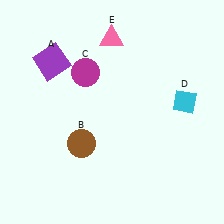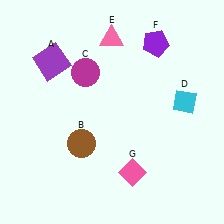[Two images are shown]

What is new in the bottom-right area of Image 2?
A pink diamond (G) was added in the bottom-right area of Image 2.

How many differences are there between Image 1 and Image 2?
There are 2 differences between the two images.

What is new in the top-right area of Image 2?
A purple pentagon (F) was added in the top-right area of Image 2.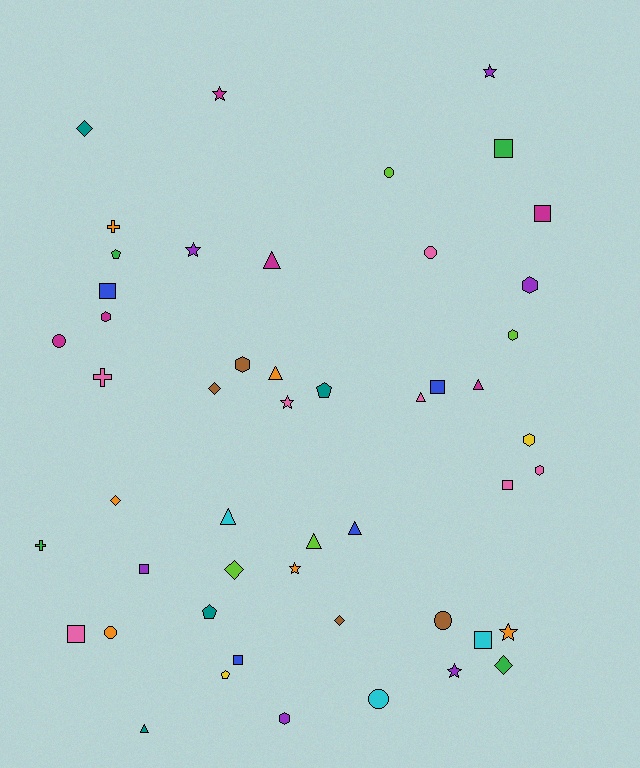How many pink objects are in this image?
There are 7 pink objects.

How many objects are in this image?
There are 50 objects.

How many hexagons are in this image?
There are 7 hexagons.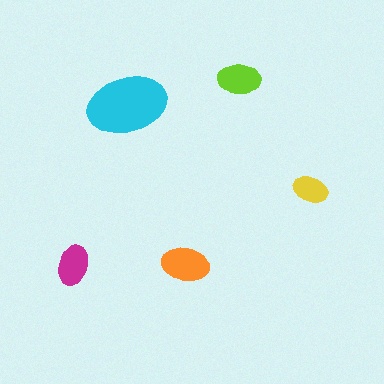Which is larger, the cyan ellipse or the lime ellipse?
The cyan one.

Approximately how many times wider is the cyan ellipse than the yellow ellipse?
About 2.5 times wider.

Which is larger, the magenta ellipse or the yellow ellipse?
The magenta one.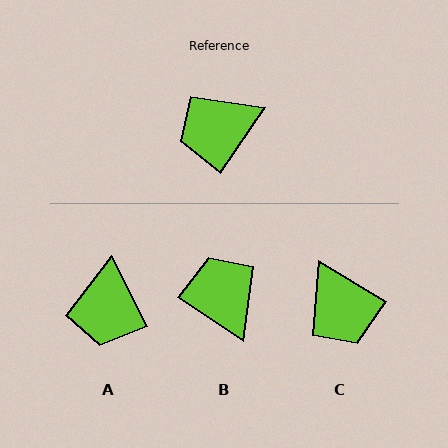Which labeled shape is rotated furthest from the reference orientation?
C, about 93 degrees away.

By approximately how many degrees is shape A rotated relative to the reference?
Approximately 61 degrees counter-clockwise.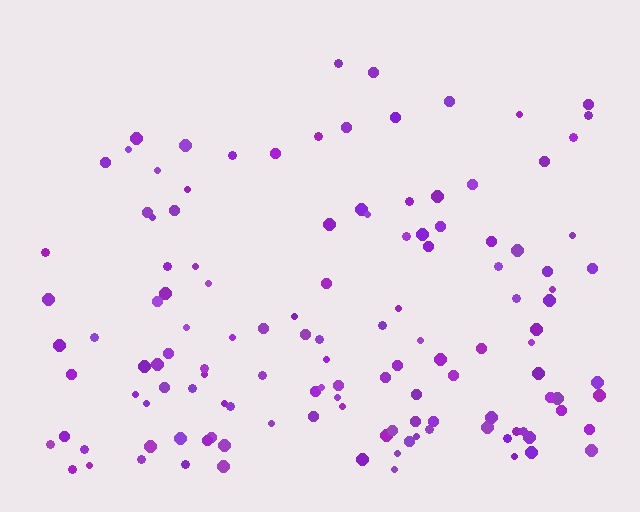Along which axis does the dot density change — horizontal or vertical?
Vertical.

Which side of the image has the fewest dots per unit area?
The top.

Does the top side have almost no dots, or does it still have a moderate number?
Still a moderate number, just noticeably fewer than the bottom.